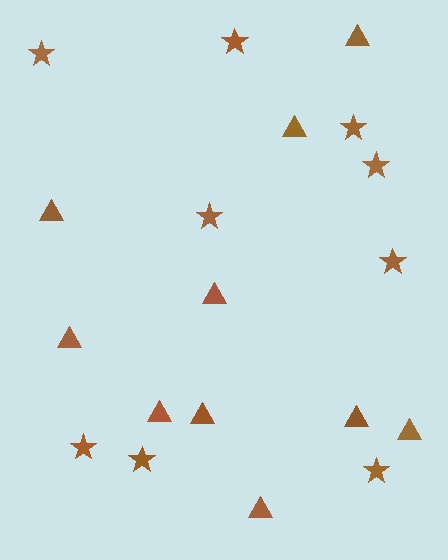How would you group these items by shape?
There are 2 groups: one group of triangles (10) and one group of stars (9).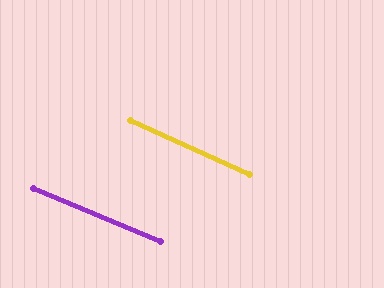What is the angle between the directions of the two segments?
Approximately 2 degrees.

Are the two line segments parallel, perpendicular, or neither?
Parallel — their directions differ by only 1.7°.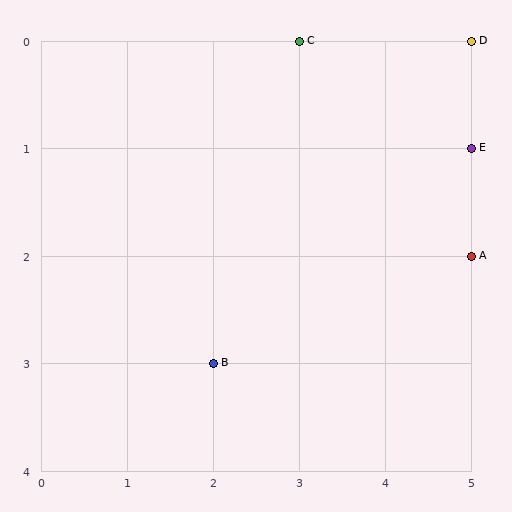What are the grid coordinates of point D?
Point D is at grid coordinates (5, 0).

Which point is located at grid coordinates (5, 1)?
Point E is at (5, 1).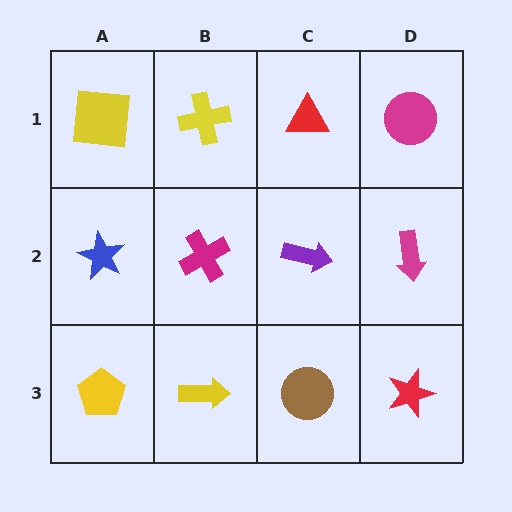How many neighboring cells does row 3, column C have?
3.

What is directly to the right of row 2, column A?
A magenta cross.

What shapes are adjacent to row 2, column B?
A yellow cross (row 1, column B), a yellow arrow (row 3, column B), a blue star (row 2, column A), a purple arrow (row 2, column C).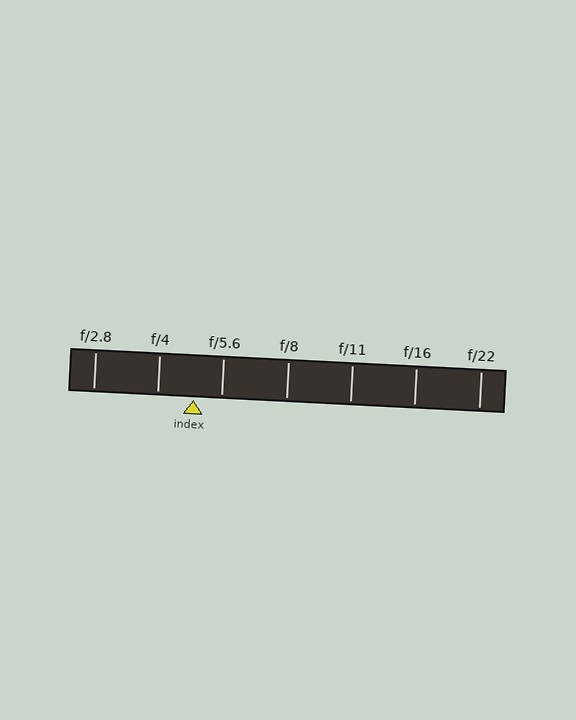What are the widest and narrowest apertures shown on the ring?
The widest aperture shown is f/2.8 and the narrowest is f/22.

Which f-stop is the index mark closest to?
The index mark is closest to f/5.6.